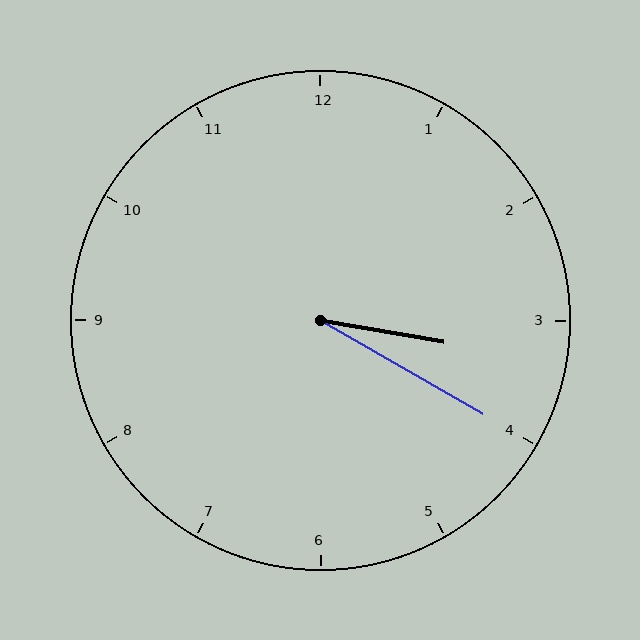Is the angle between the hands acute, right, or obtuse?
It is acute.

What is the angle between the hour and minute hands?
Approximately 20 degrees.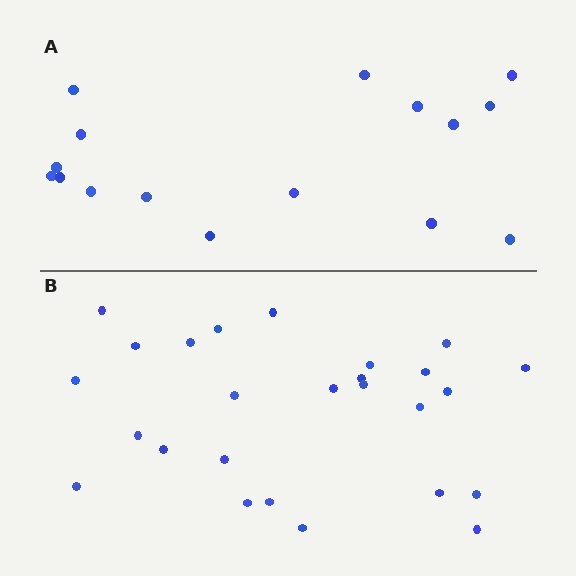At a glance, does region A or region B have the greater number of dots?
Region B (the bottom region) has more dots.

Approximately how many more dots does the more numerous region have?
Region B has roughly 10 or so more dots than region A.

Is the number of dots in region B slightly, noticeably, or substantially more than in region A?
Region B has substantially more. The ratio is roughly 1.6 to 1.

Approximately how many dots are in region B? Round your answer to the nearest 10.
About 30 dots. (The exact count is 26, which rounds to 30.)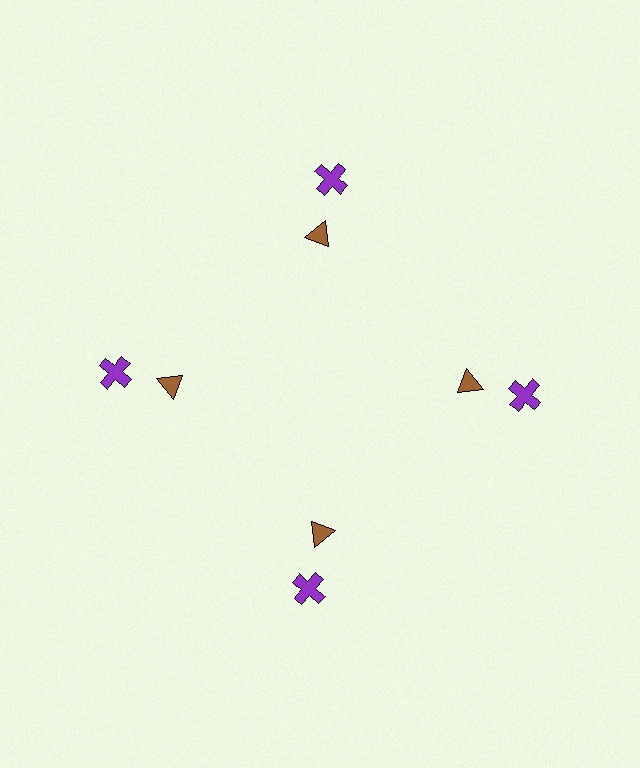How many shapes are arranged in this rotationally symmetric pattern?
There are 8 shapes, arranged in 4 groups of 2.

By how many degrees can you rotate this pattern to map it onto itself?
The pattern maps onto itself every 90 degrees of rotation.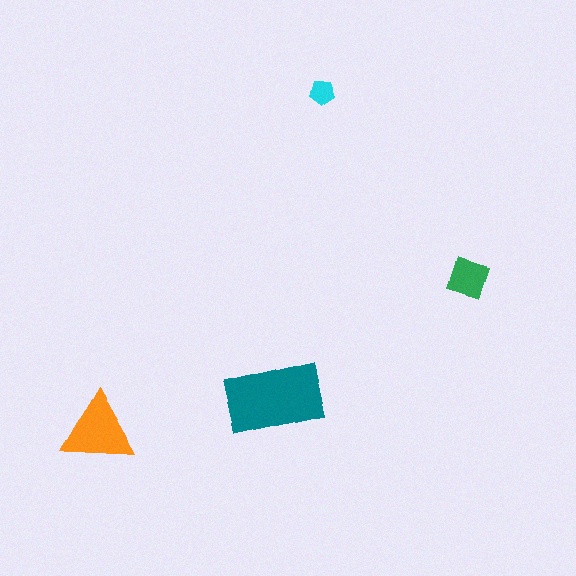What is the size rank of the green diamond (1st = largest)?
3rd.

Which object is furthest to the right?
The green diamond is rightmost.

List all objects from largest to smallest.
The teal rectangle, the orange triangle, the green diamond, the cyan pentagon.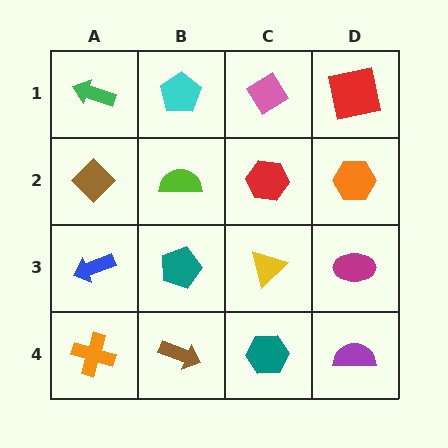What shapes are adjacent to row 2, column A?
A green arrow (row 1, column A), a blue arrow (row 3, column A), a lime semicircle (row 2, column B).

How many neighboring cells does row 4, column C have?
3.